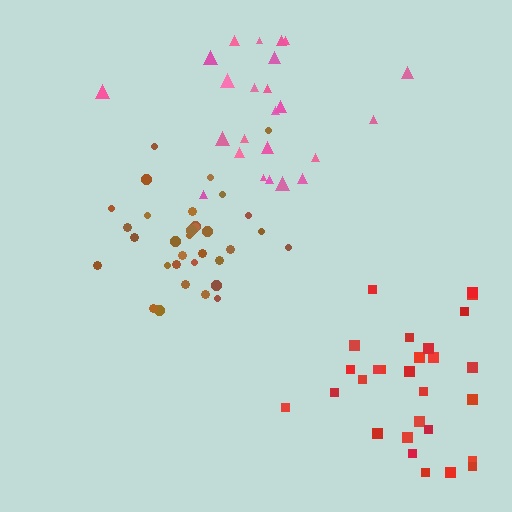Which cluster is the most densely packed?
Brown.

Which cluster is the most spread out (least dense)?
Pink.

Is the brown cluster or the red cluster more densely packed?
Brown.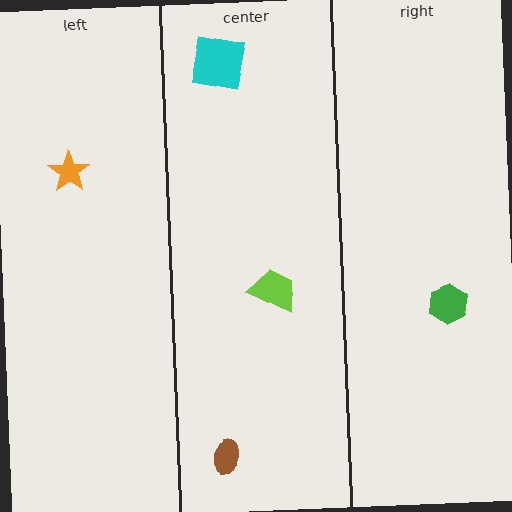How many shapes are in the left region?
1.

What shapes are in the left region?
The orange star.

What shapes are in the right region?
The green hexagon.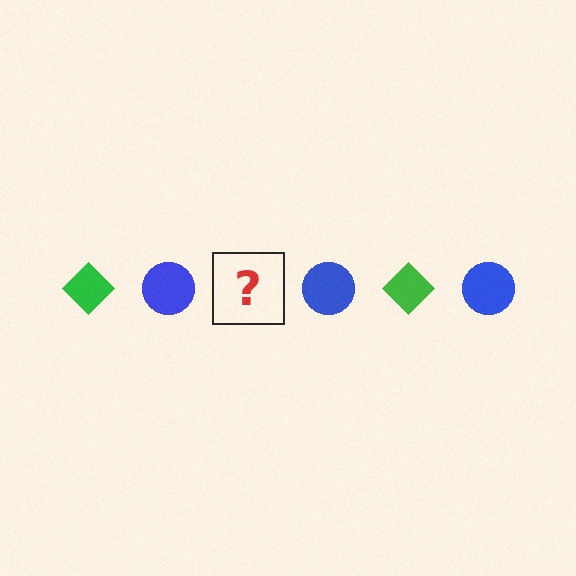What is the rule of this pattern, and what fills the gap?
The rule is that the pattern alternates between green diamond and blue circle. The gap should be filled with a green diamond.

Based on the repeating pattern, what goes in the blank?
The blank should be a green diamond.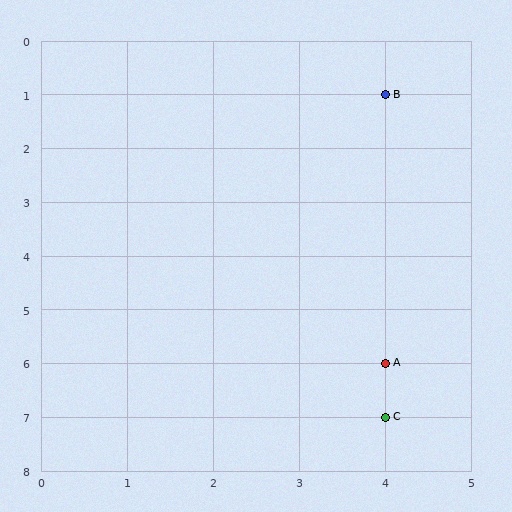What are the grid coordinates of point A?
Point A is at grid coordinates (4, 6).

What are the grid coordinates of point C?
Point C is at grid coordinates (4, 7).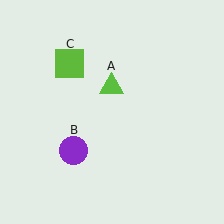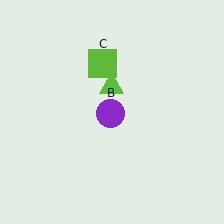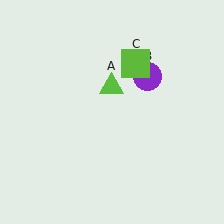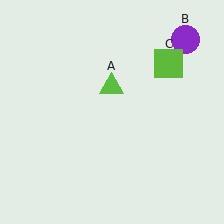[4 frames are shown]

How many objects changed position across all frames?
2 objects changed position: purple circle (object B), lime square (object C).